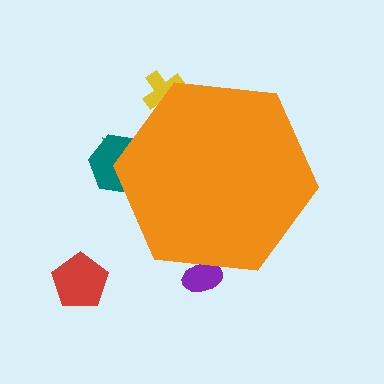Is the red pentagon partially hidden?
No, the red pentagon is fully visible.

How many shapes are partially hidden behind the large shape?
4 shapes are partially hidden.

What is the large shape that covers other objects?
An orange hexagon.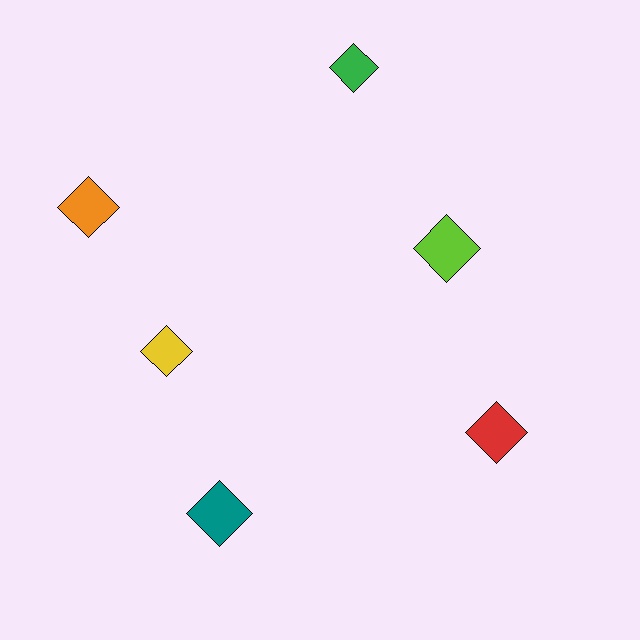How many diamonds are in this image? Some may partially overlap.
There are 6 diamonds.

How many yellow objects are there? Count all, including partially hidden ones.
There is 1 yellow object.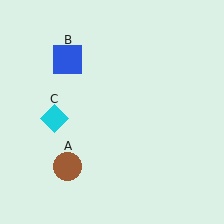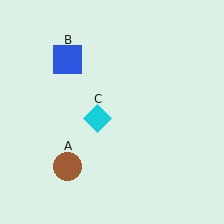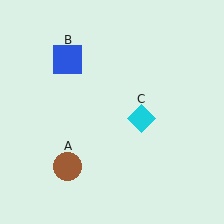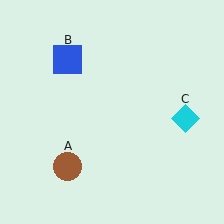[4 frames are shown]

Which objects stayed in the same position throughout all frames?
Brown circle (object A) and blue square (object B) remained stationary.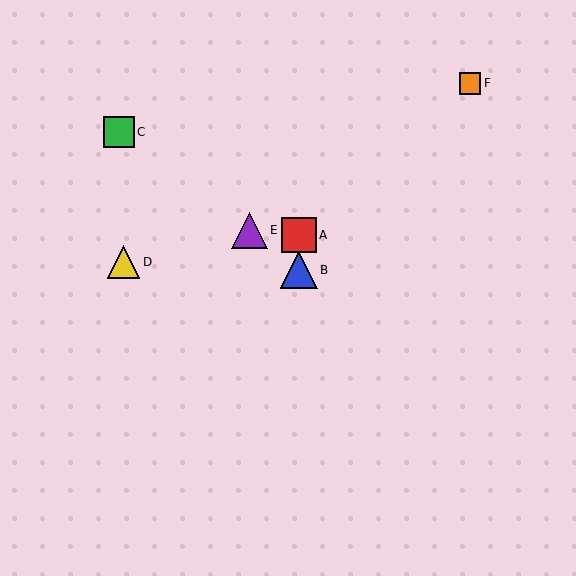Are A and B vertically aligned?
Yes, both are at x≈299.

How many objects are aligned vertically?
2 objects (A, B) are aligned vertically.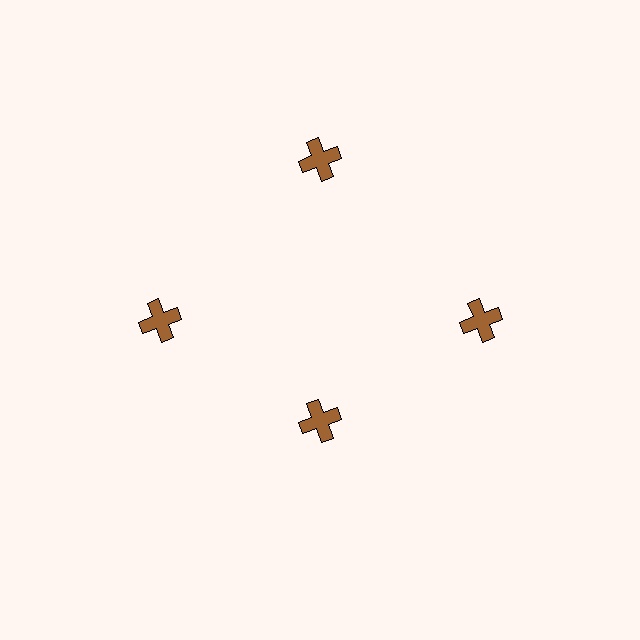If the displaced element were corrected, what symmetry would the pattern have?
It would have 4-fold rotational symmetry — the pattern would map onto itself every 90 degrees.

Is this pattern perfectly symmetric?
No. The 4 brown crosses are arranged in a ring, but one element near the 6 o'clock position is pulled inward toward the center, breaking the 4-fold rotational symmetry.